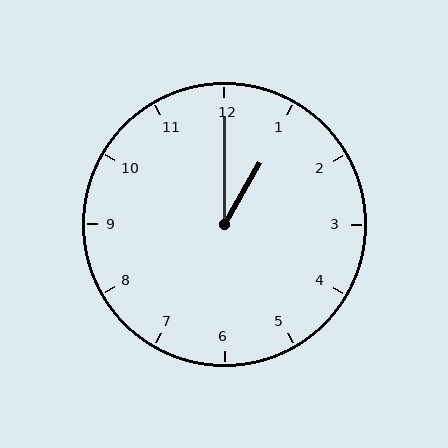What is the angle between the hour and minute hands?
Approximately 30 degrees.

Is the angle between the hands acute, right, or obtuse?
It is acute.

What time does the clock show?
1:00.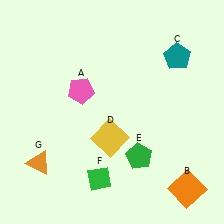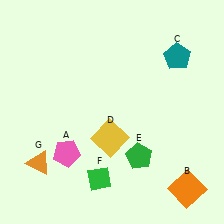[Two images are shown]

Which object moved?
The pink pentagon (A) moved down.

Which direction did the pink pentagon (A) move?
The pink pentagon (A) moved down.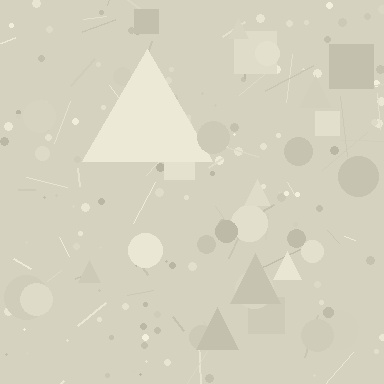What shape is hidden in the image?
A triangle is hidden in the image.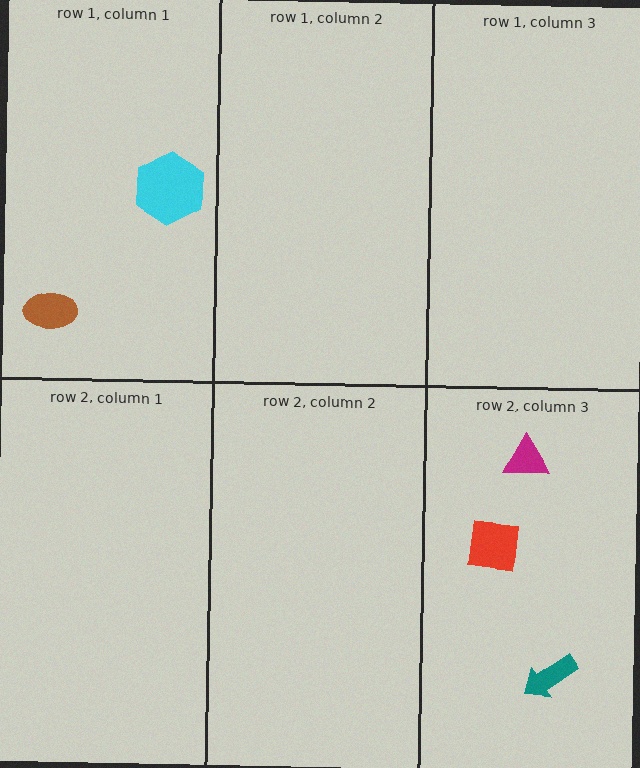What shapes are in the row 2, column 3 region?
The teal arrow, the magenta triangle, the red square.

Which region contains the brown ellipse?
The row 1, column 1 region.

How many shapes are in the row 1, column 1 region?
2.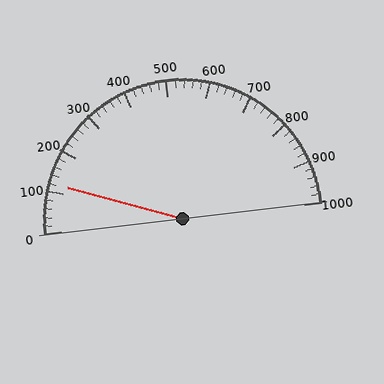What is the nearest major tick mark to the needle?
The nearest major tick mark is 100.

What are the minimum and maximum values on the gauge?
The gauge ranges from 0 to 1000.